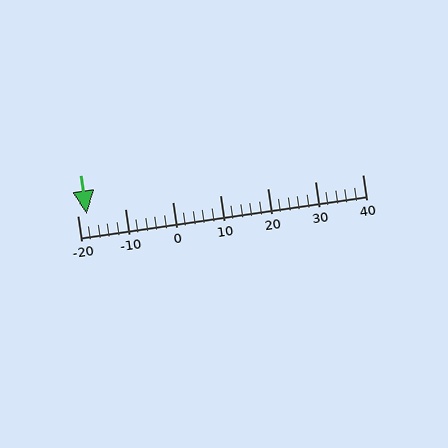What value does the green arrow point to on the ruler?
The green arrow points to approximately -18.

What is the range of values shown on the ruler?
The ruler shows values from -20 to 40.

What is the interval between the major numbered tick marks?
The major tick marks are spaced 10 units apart.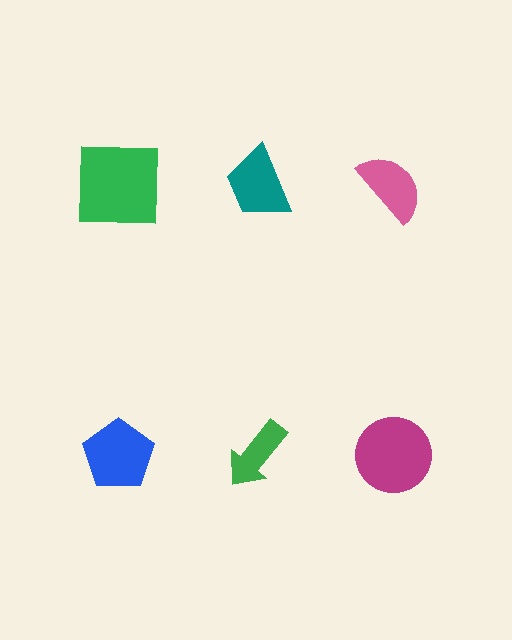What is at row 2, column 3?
A magenta circle.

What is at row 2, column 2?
A green arrow.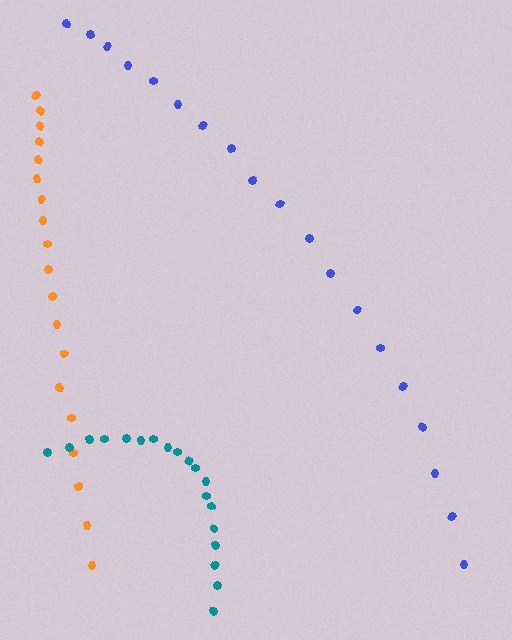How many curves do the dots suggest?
There are 3 distinct paths.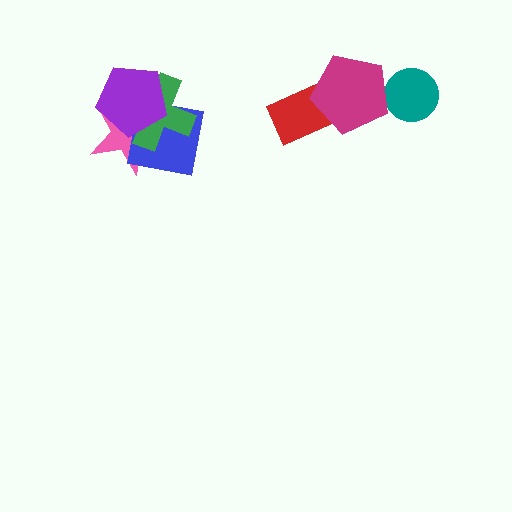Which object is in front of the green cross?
The purple pentagon is in front of the green cross.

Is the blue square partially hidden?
Yes, it is partially covered by another shape.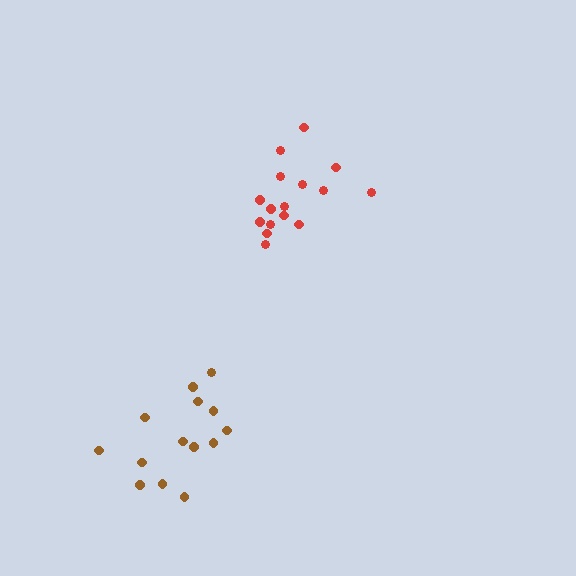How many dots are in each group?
Group 1: 14 dots, Group 2: 16 dots (30 total).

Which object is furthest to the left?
The brown cluster is leftmost.